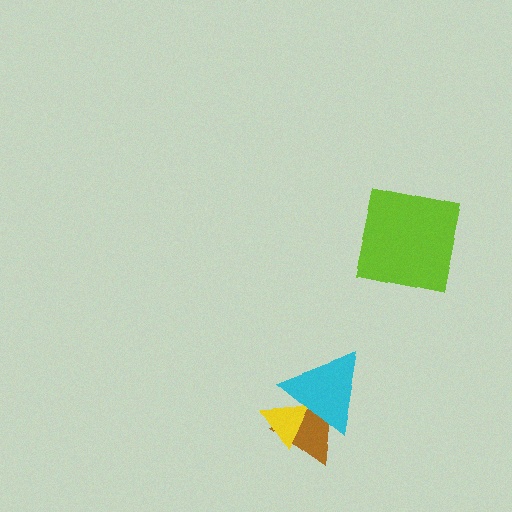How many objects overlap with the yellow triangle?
2 objects overlap with the yellow triangle.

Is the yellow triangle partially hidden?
Yes, it is partially covered by another shape.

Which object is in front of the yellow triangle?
The cyan triangle is in front of the yellow triangle.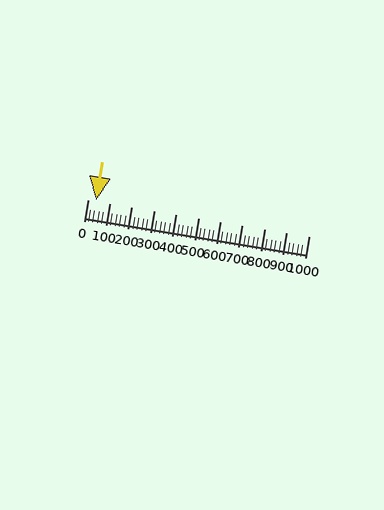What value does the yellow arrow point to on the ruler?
The yellow arrow points to approximately 40.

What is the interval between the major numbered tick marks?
The major tick marks are spaced 100 units apart.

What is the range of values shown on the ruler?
The ruler shows values from 0 to 1000.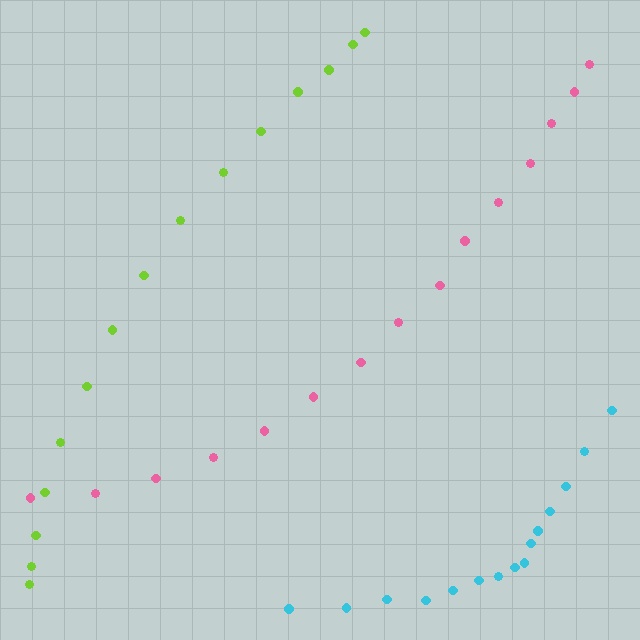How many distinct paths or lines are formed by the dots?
There are 3 distinct paths.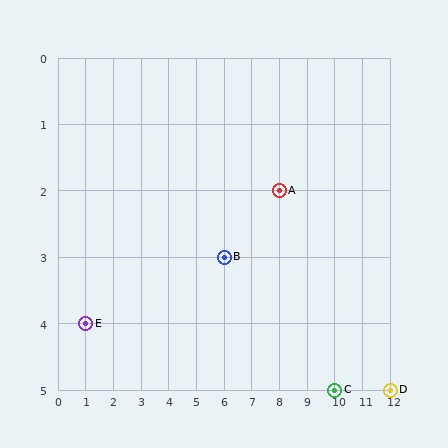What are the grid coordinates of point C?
Point C is at grid coordinates (10, 5).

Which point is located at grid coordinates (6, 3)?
Point B is at (6, 3).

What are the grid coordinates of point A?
Point A is at grid coordinates (8, 2).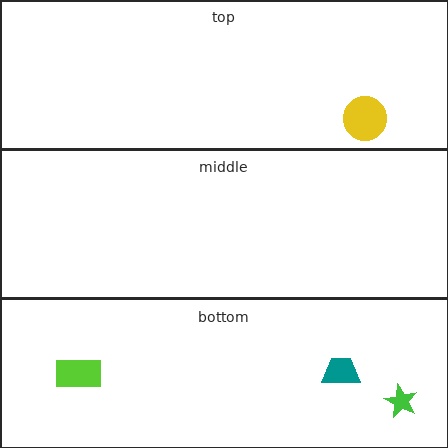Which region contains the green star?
The bottom region.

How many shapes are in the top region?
1.